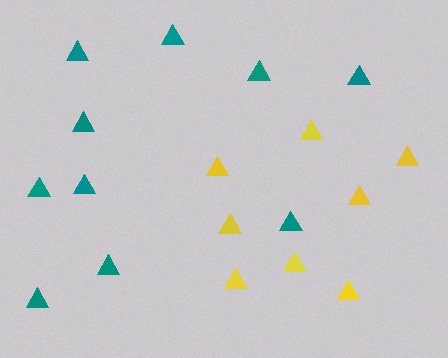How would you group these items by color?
There are 2 groups: one group of yellow triangles (8) and one group of teal triangles (10).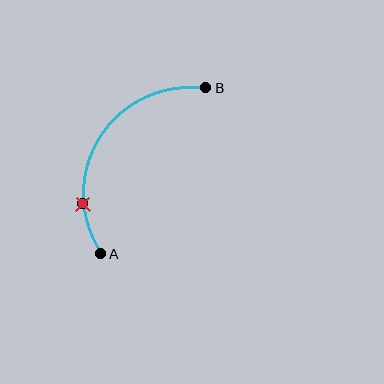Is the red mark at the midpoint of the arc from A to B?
No. The red mark lies on the arc but is closer to endpoint A. The arc midpoint would be at the point on the curve equidistant along the arc from both A and B.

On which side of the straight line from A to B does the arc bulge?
The arc bulges to the left of the straight line connecting A and B.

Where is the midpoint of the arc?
The arc midpoint is the point on the curve farthest from the straight line joining A and B. It sits to the left of that line.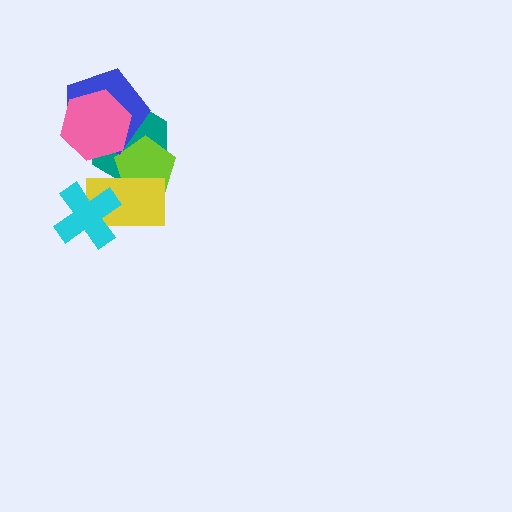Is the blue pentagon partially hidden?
Yes, it is partially covered by another shape.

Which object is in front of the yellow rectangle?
The cyan cross is in front of the yellow rectangle.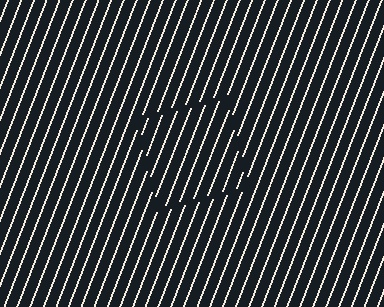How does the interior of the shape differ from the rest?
The interior of the shape contains the same grating, shifted by half a period — the contour is defined by the phase discontinuity where line-ends from the inner and outer gratings abut.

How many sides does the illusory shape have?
4 sides — the line-ends trace a square.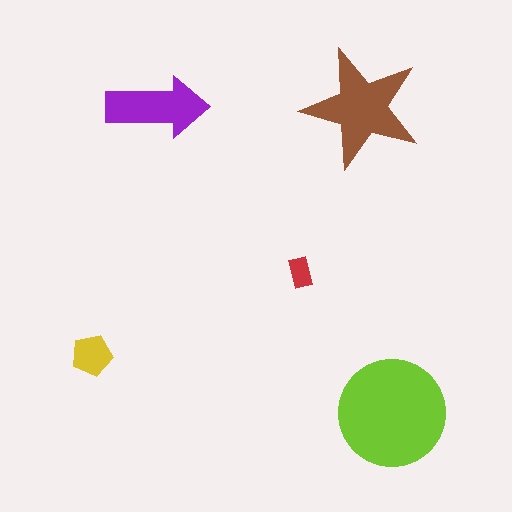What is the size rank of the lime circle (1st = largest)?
1st.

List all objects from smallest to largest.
The red rectangle, the yellow pentagon, the purple arrow, the brown star, the lime circle.